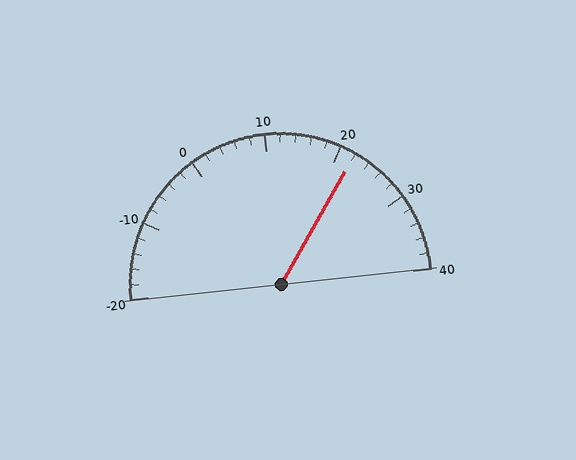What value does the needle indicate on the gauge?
The needle indicates approximately 22.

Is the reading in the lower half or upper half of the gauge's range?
The reading is in the upper half of the range (-20 to 40).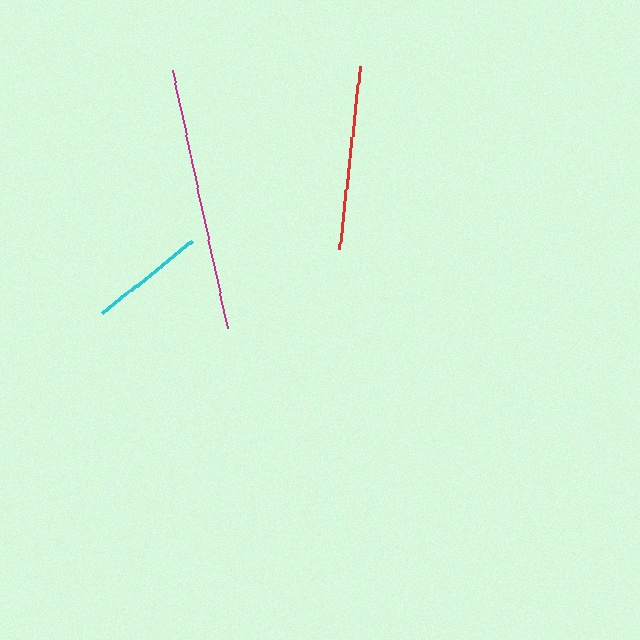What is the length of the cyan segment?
The cyan segment is approximately 116 pixels long.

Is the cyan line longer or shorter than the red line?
The red line is longer than the cyan line.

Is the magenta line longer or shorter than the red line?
The magenta line is longer than the red line.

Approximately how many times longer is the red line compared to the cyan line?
The red line is approximately 1.6 times the length of the cyan line.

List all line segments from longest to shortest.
From longest to shortest: magenta, red, cyan.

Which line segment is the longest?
The magenta line is the longest at approximately 264 pixels.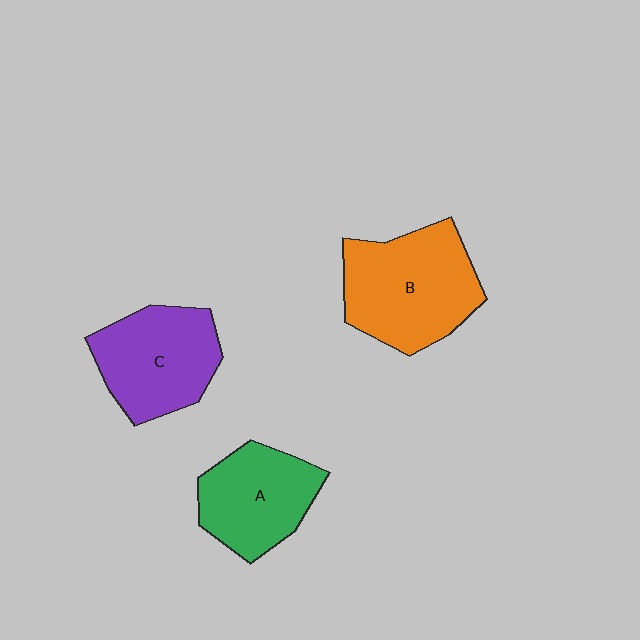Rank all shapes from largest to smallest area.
From largest to smallest: B (orange), C (purple), A (green).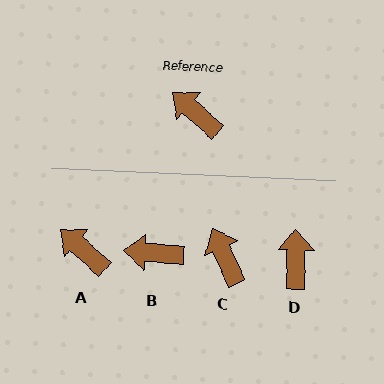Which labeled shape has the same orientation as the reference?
A.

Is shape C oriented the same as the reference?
No, it is off by about 26 degrees.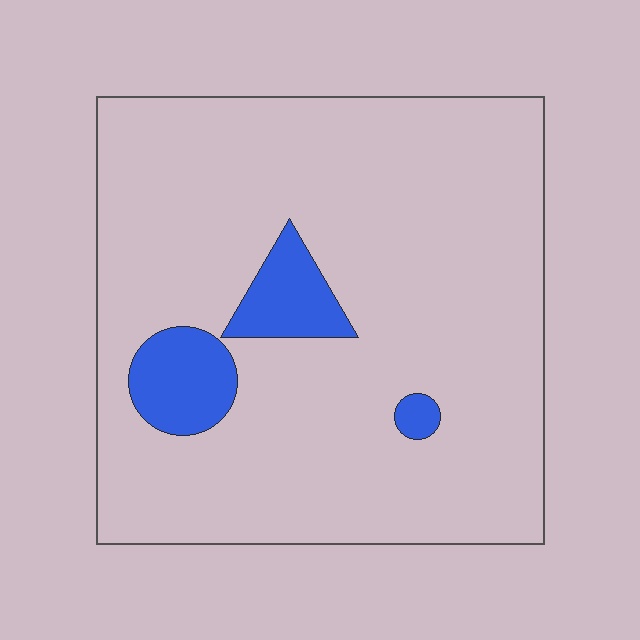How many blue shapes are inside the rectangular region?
3.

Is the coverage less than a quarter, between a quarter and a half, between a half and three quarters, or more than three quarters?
Less than a quarter.